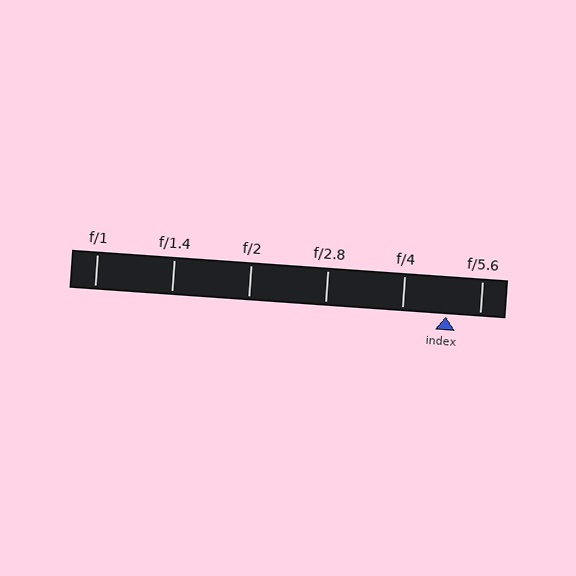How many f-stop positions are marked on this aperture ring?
There are 6 f-stop positions marked.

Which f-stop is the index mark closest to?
The index mark is closest to f/5.6.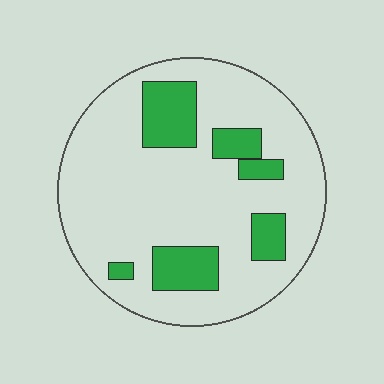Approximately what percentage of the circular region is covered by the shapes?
Approximately 20%.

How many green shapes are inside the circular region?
6.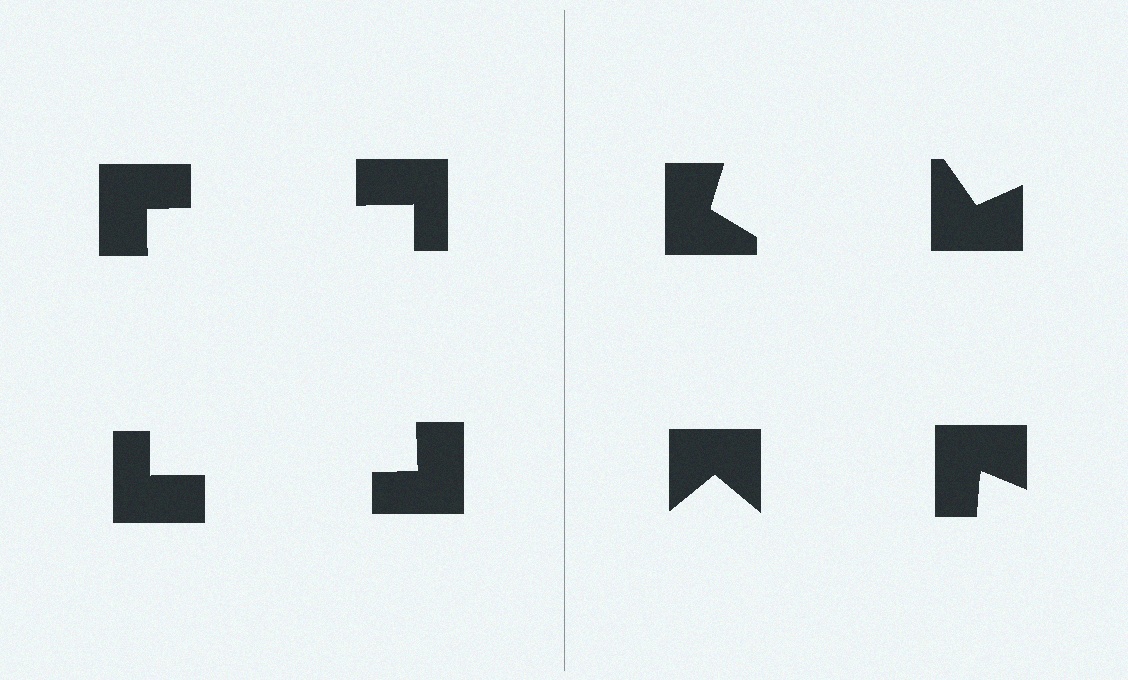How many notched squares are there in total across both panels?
8 — 4 on each side.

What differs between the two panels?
The notched squares are positioned identically on both sides; only the wedge orientations differ. On the left they align to a square; on the right they are misaligned.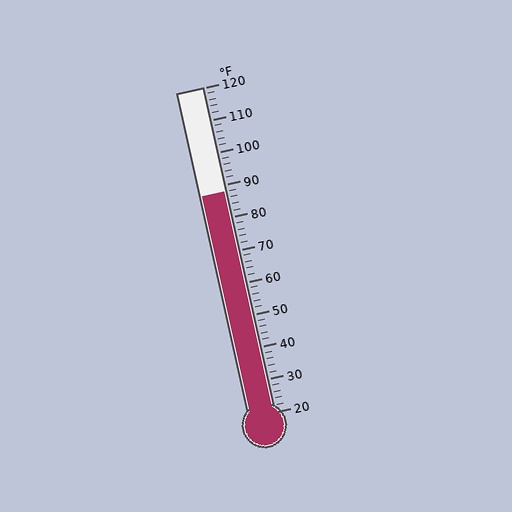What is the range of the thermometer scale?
The thermometer scale ranges from 20°F to 120°F.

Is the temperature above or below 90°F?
The temperature is below 90°F.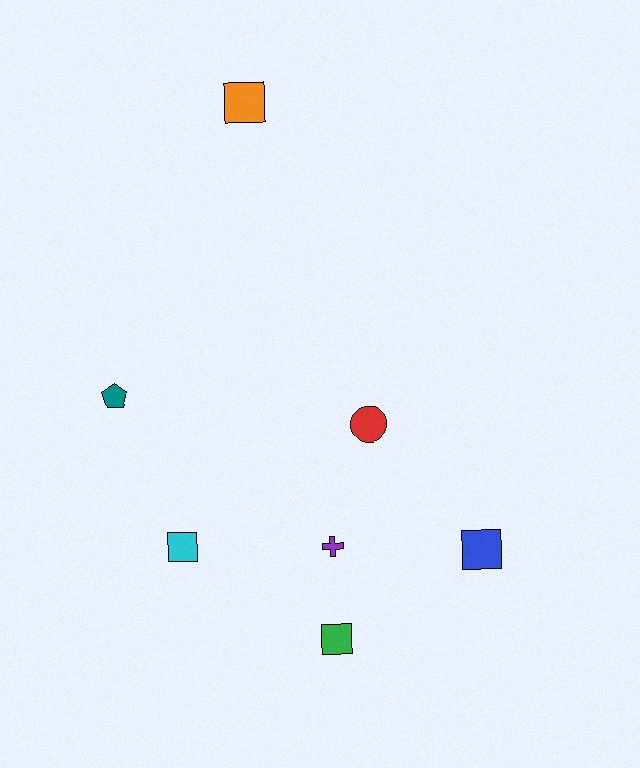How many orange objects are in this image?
There is 1 orange object.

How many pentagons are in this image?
There is 1 pentagon.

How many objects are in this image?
There are 7 objects.